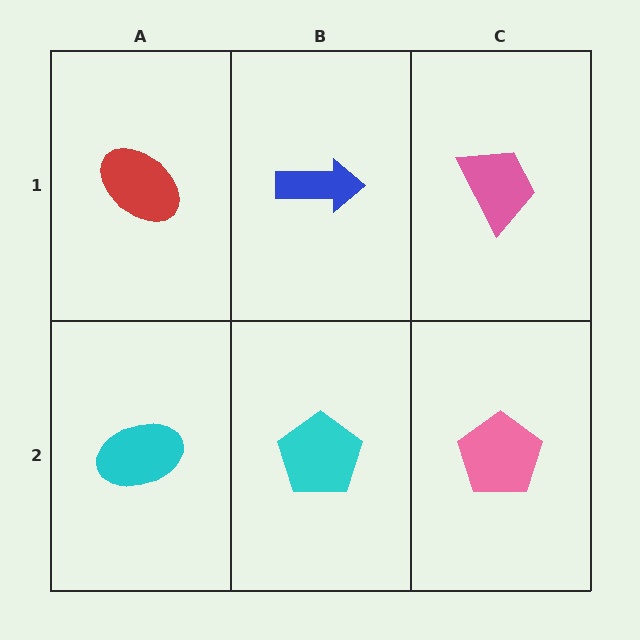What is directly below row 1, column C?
A pink pentagon.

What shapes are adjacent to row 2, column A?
A red ellipse (row 1, column A), a cyan pentagon (row 2, column B).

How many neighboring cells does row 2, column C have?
2.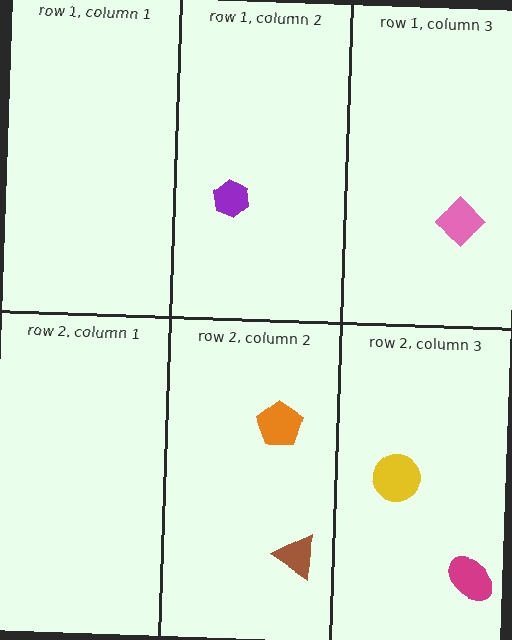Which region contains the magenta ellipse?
The row 2, column 3 region.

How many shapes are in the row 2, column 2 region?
2.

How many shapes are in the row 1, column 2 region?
1.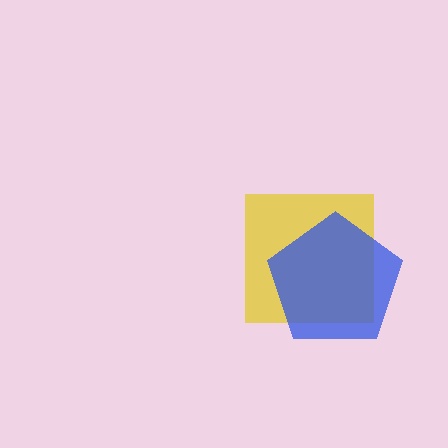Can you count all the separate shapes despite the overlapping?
Yes, there are 2 separate shapes.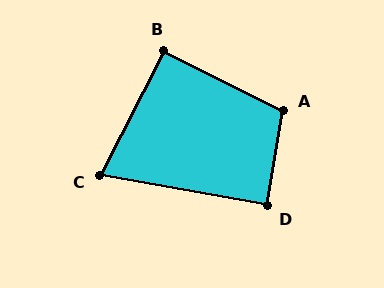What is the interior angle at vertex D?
Approximately 89 degrees (approximately right).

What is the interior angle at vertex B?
Approximately 91 degrees (approximately right).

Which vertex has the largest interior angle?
A, at approximately 107 degrees.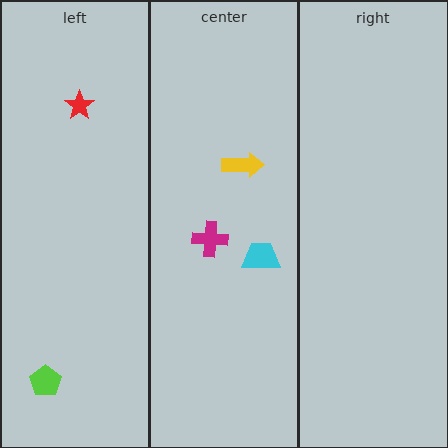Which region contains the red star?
The left region.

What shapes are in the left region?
The red star, the lime pentagon.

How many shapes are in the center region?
3.